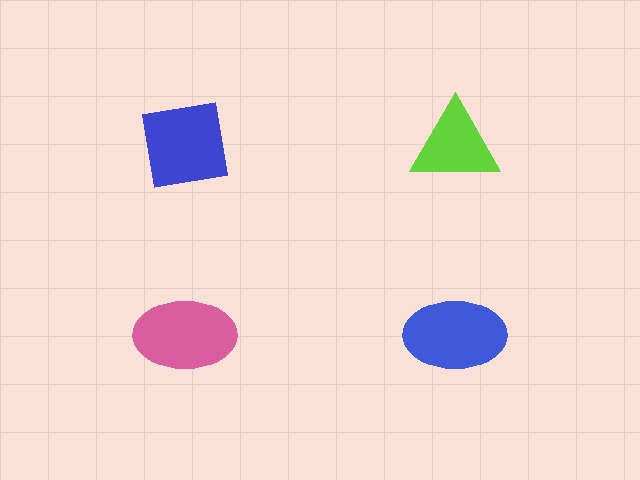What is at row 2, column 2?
A blue ellipse.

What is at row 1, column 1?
A blue square.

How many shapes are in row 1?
2 shapes.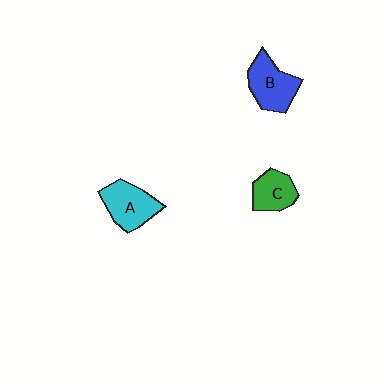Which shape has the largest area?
Shape B (blue).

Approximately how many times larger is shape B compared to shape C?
Approximately 1.4 times.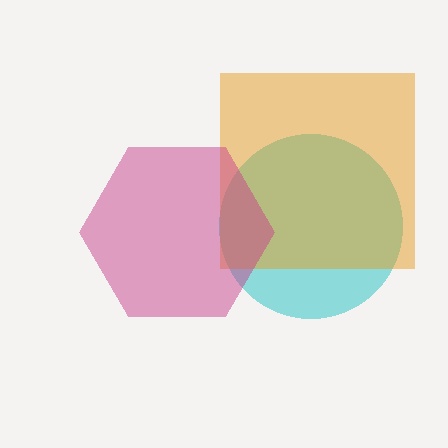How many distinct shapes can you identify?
There are 3 distinct shapes: a cyan circle, an orange square, a magenta hexagon.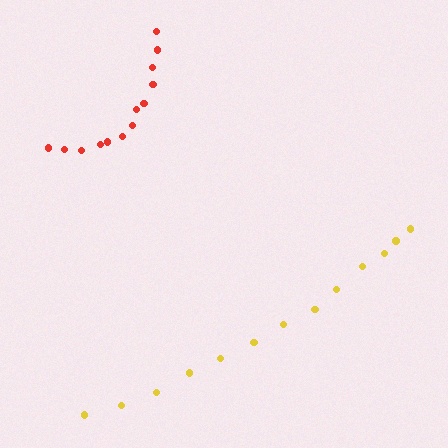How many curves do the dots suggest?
There are 2 distinct paths.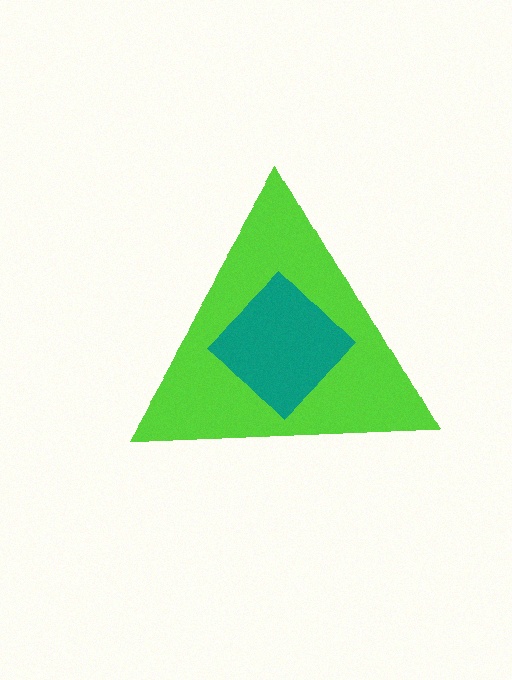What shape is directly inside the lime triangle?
The teal diamond.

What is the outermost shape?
The lime triangle.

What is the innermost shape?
The teal diamond.